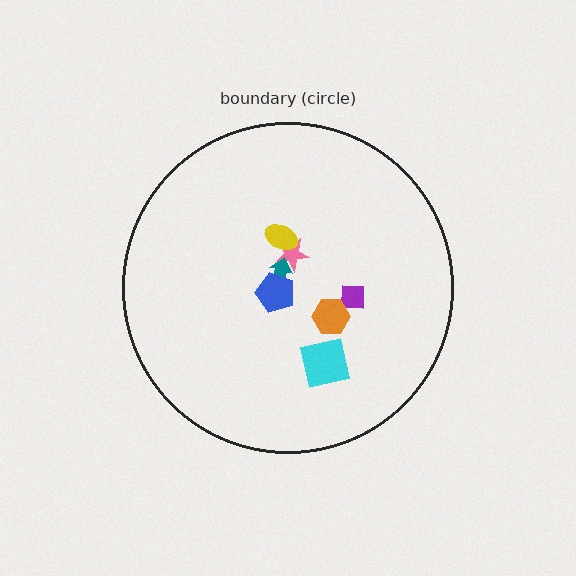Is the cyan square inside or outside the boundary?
Inside.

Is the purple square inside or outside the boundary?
Inside.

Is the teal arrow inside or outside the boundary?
Inside.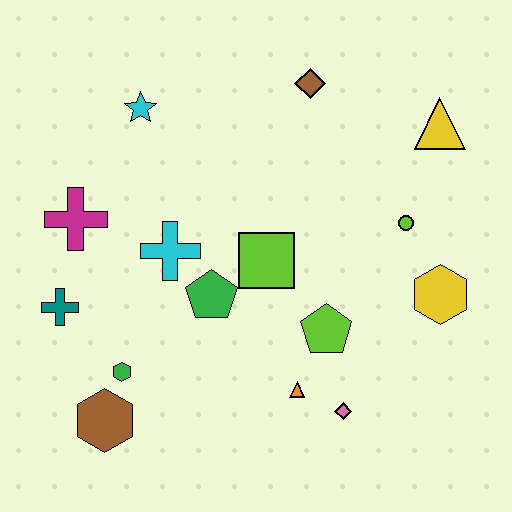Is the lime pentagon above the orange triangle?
Yes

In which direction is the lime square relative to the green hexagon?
The lime square is to the right of the green hexagon.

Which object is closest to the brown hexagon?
The green hexagon is closest to the brown hexagon.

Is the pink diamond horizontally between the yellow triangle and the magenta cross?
Yes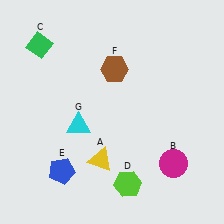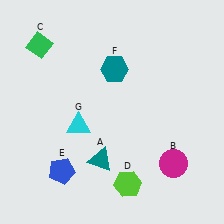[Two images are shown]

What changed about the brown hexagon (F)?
In Image 1, F is brown. In Image 2, it changed to teal.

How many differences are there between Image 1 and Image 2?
There are 2 differences between the two images.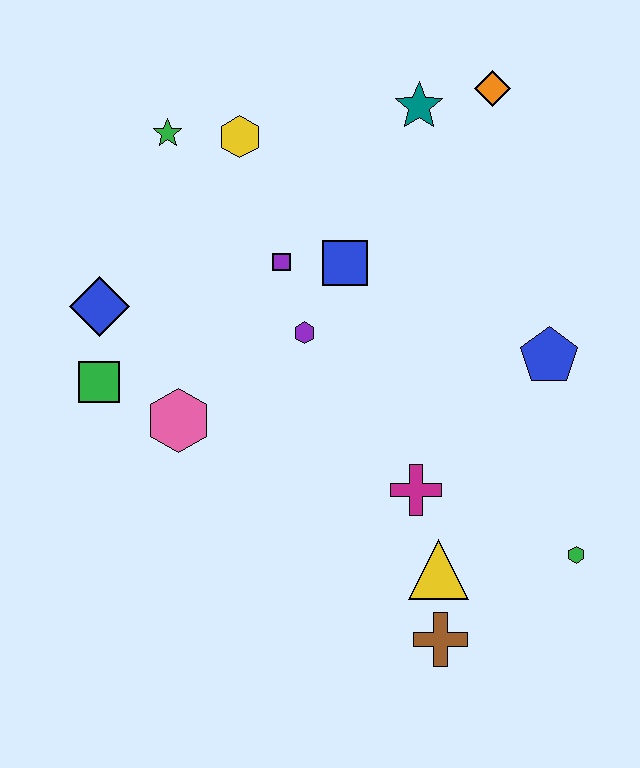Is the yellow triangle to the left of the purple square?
No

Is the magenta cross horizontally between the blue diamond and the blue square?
No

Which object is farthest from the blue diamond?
The green hexagon is farthest from the blue diamond.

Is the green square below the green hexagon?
No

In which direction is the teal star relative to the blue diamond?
The teal star is to the right of the blue diamond.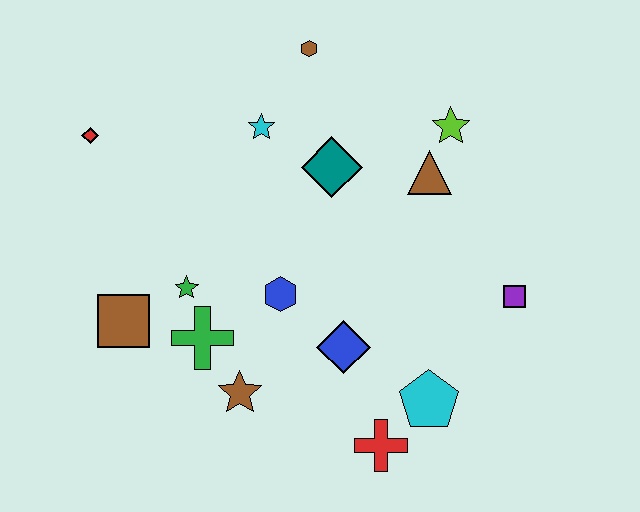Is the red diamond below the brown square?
No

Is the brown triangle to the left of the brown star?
No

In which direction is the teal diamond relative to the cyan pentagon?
The teal diamond is above the cyan pentagon.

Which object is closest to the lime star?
The brown triangle is closest to the lime star.